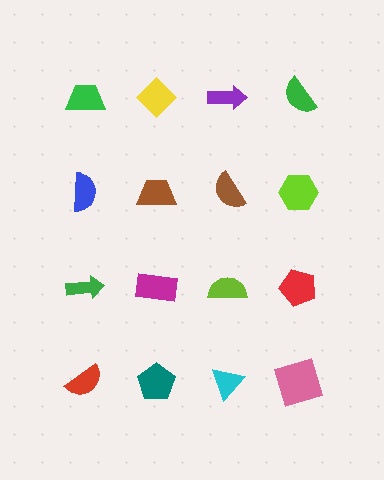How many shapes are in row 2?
4 shapes.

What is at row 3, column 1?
A green arrow.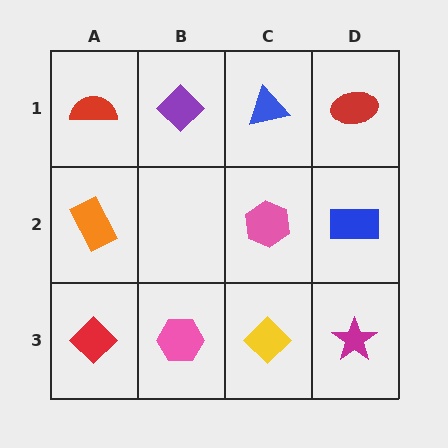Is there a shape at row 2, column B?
No, that cell is empty.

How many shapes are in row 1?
4 shapes.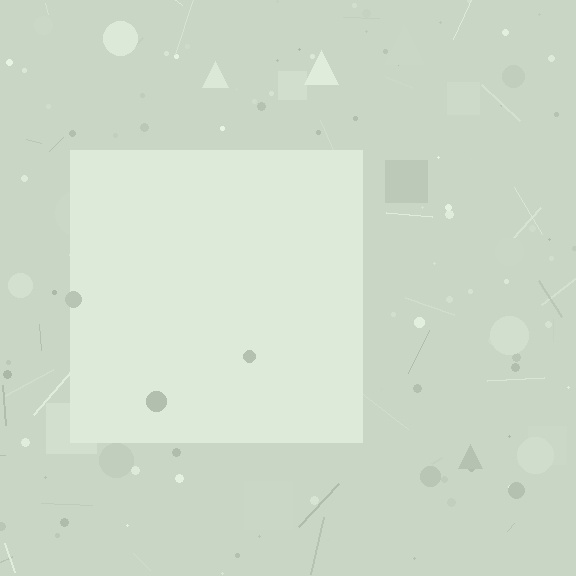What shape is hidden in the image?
A square is hidden in the image.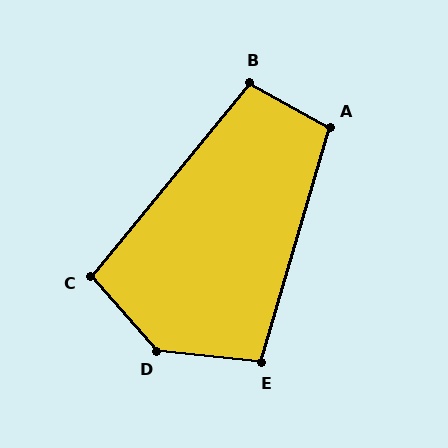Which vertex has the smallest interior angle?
C, at approximately 99 degrees.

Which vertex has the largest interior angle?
D, at approximately 138 degrees.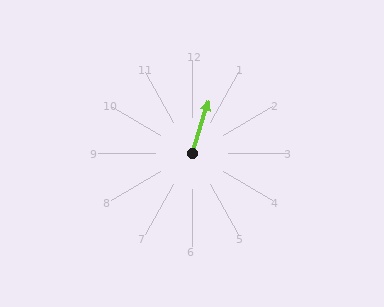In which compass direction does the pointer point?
North.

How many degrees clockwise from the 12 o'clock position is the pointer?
Approximately 17 degrees.